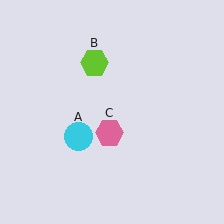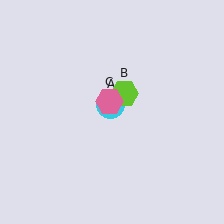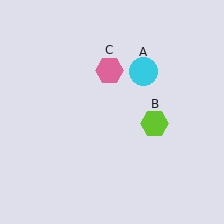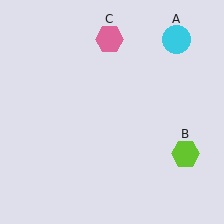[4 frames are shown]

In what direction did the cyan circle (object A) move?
The cyan circle (object A) moved up and to the right.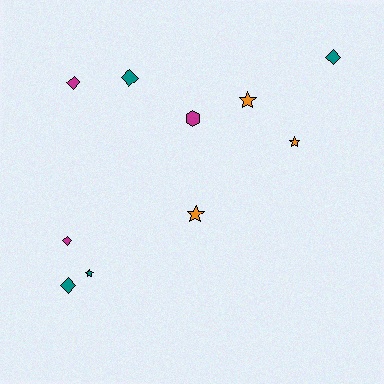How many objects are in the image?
There are 10 objects.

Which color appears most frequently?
Teal, with 4 objects.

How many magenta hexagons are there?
There is 1 magenta hexagon.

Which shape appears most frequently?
Diamond, with 5 objects.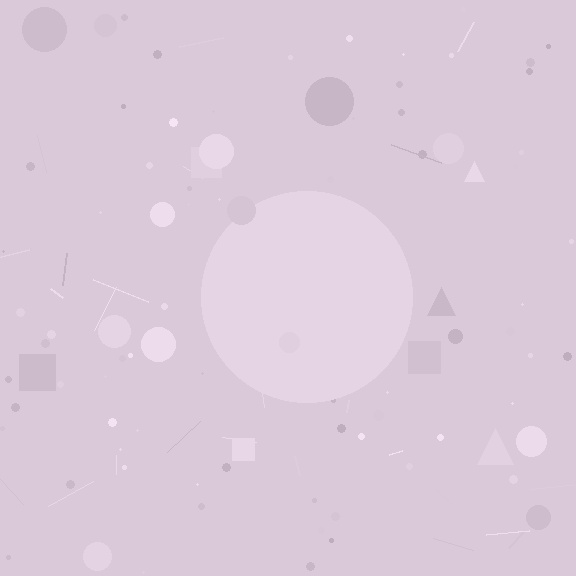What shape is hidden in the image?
A circle is hidden in the image.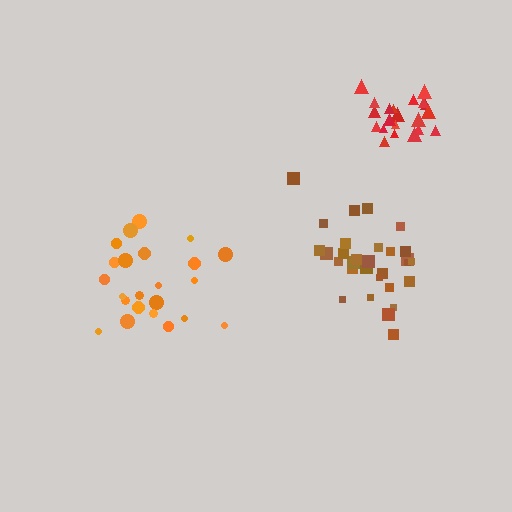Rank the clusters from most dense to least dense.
red, brown, orange.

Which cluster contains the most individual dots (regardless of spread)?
Brown (30).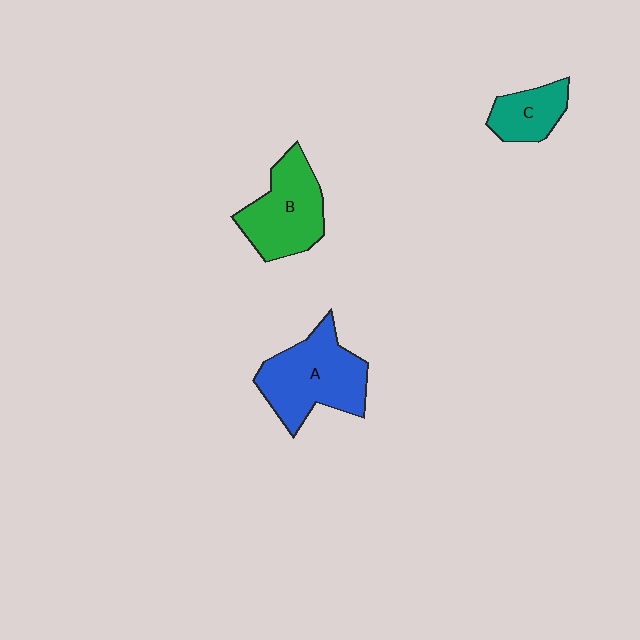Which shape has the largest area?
Shape A (blue).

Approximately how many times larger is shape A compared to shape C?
Approximately 2.1 times.